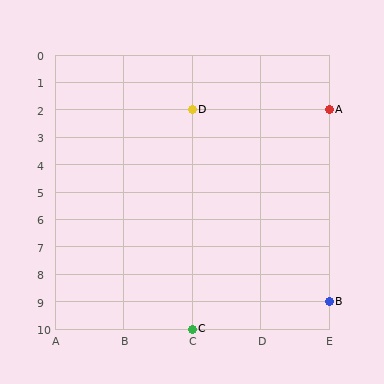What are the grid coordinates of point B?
Point B is at grid coordinates (E, 9).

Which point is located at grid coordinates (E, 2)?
Point A is at (E, 2).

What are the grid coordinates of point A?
Point A is at grid coordinates (E, 2).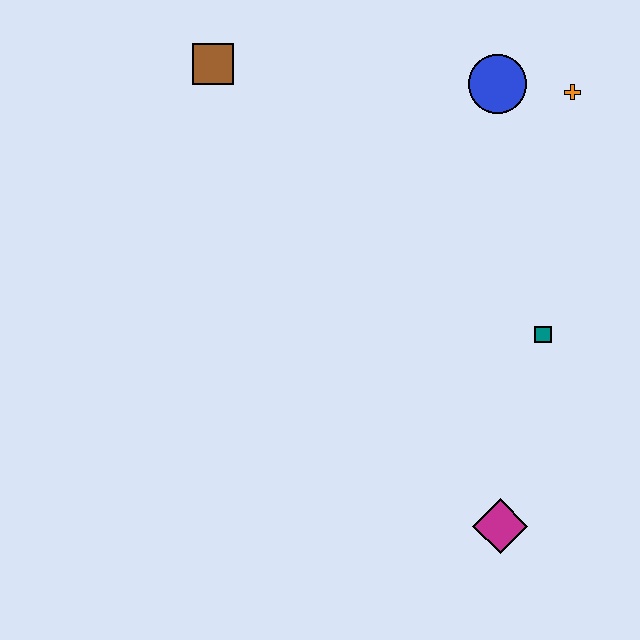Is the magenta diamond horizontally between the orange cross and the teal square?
No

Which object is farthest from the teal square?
The brown square is farthest from the teal square.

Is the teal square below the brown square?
Yes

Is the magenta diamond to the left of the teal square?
Yes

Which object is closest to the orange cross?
The blue circle is closest to the orange cross.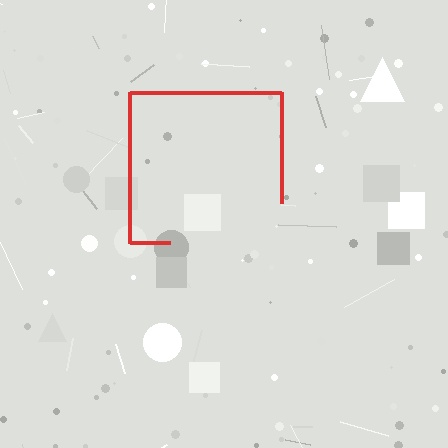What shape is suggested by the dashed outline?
The dashed outline suggests a square.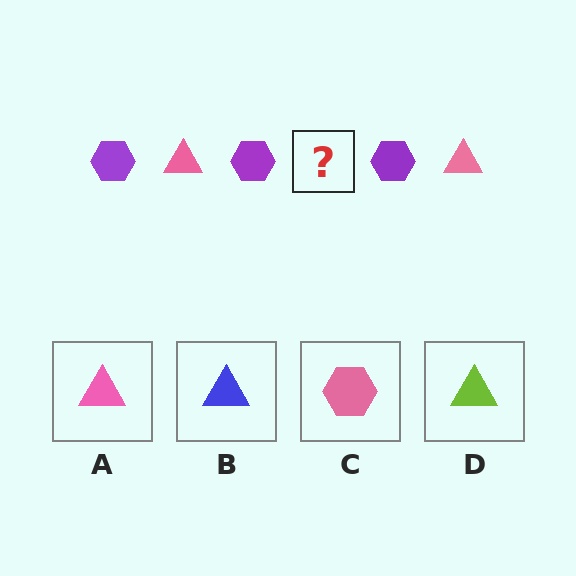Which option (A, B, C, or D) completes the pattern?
A.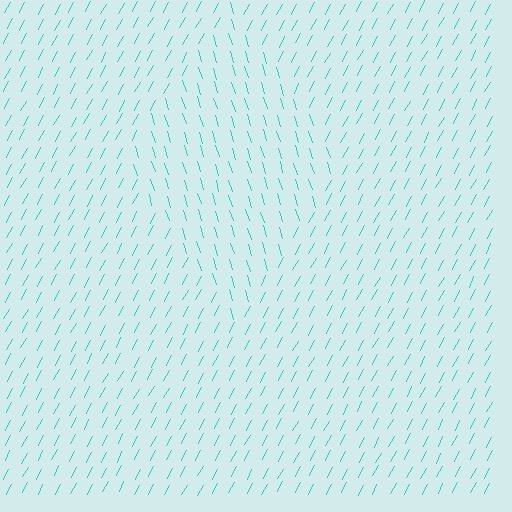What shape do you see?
I see a diamond.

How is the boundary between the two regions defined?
The boundary is defined purely by a change in line orientation (approximately 45 degrees difference). All lines are the same color and thickness.